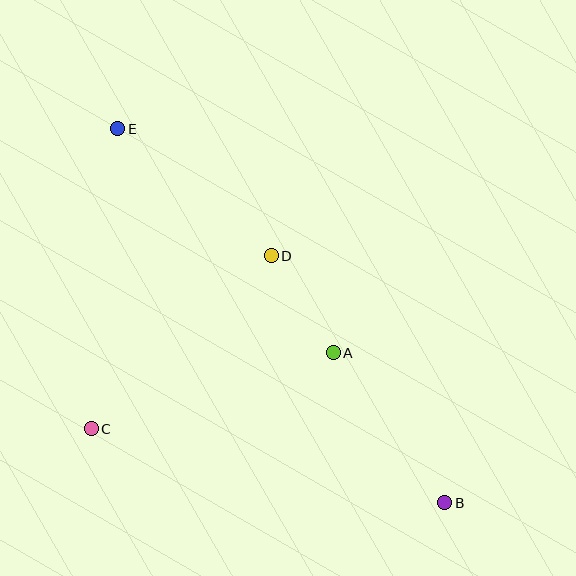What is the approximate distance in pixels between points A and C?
The distance between A and C is approximately 254 pixels.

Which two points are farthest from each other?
Points B and E are farthest from each other.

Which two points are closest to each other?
Points A and D are closest to each other.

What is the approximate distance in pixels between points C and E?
The distance between C and E is approximately 301 pixels.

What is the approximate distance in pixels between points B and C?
The distance between B and C is approximately 361 pixels.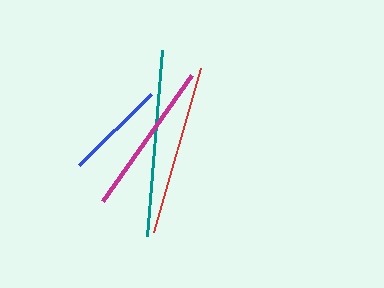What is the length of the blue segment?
The blue segment is approximately 101 pixels long.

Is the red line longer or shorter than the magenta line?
The red line is longer than the magenta line.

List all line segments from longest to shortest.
From longest to shortest: teal, red, magenta, blue.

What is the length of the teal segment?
The teal segment is approximately 186 pixels long.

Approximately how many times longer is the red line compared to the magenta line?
The red line is approximately 1.1 times the length of the magenta line.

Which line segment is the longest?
The teal line is the longest at approximately 186 pixels.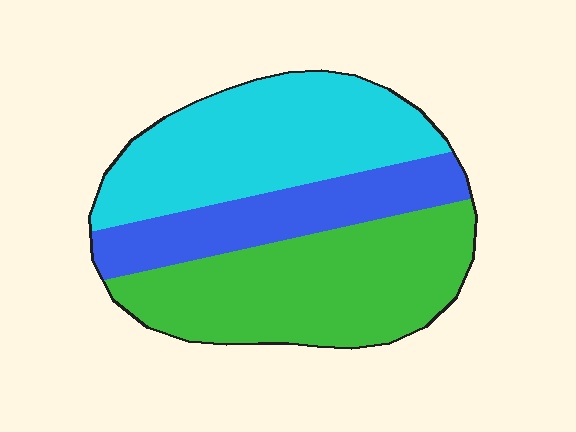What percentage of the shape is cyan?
Cyan takes up between a third and a half of the shape.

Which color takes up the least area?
Blue, at roughly 20%.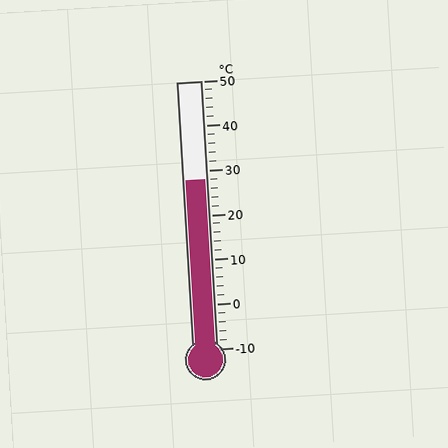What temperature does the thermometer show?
The thermometer shows approximately 28°C.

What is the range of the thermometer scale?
The thermometer scale ranges from -10°C to 50°C.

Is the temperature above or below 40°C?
The temperature is below 40°C.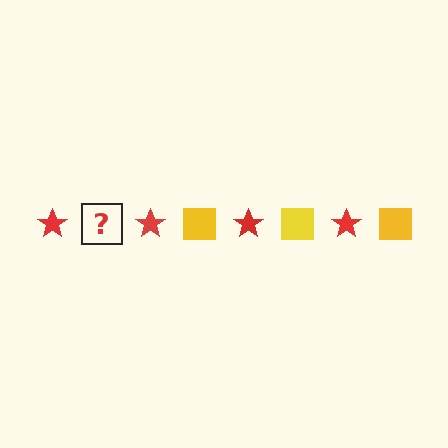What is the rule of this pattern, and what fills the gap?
The rule is that the pattern alternates between red star and yellow square. The gap should be filled with a yellow square.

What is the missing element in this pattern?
The missing element is a yellow square.